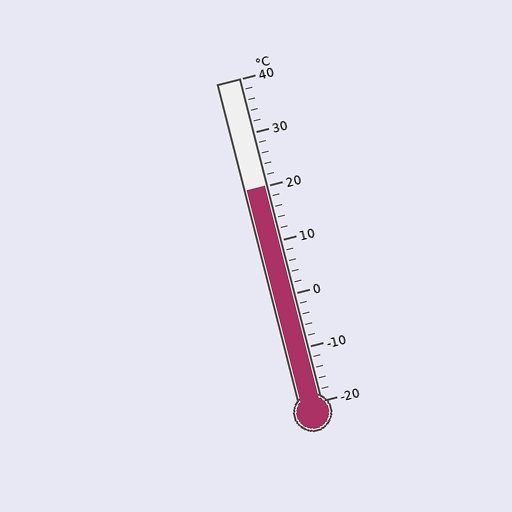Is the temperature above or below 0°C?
The temperature is above 0°C.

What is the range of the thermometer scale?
The thermometer scale ranges from -20°C to 40°C.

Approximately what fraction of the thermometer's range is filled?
The thermometer is filled to approximately 65% of its range.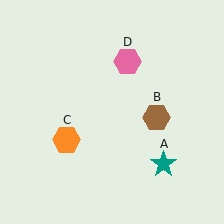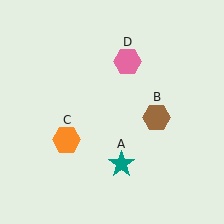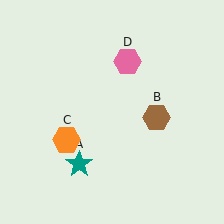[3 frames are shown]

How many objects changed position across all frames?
1 object changed position: teal star (object A).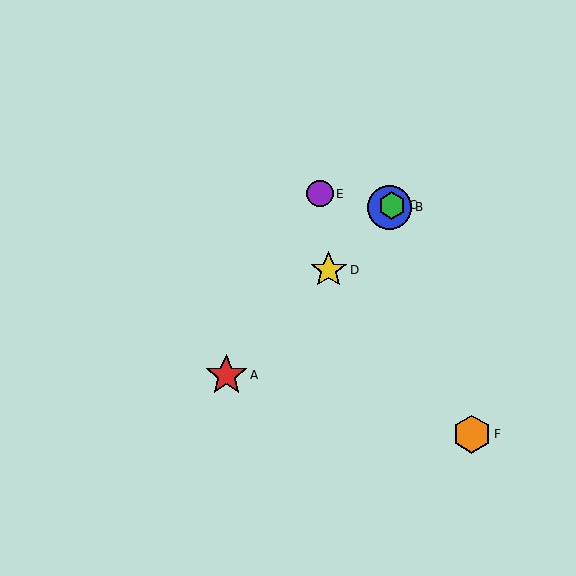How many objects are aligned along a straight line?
4 objects (A, B, C, D) are aligned along a straight line.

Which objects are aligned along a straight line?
Objects A, B, C, D are aligned along a straight line.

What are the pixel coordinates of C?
Object C is at (392, 205).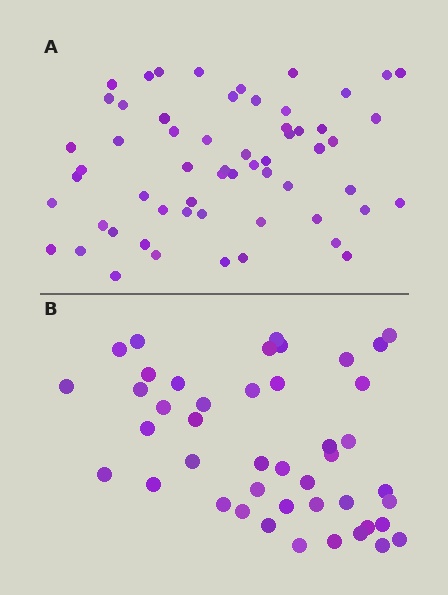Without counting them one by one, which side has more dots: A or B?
Region A (the top region) has more dots.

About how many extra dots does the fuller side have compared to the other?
Region A has approximately 15 more dots than region B.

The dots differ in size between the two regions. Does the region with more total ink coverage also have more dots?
No. Region B has more total ink coverage because its dots are larger, but region A actually contains more individual dots. Total area can be misleading — the number of items is what matters here.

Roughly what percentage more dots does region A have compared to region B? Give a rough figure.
About 35% more.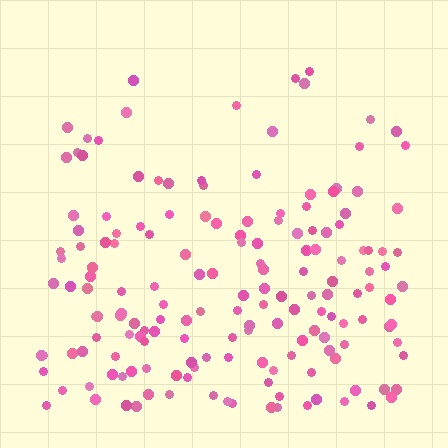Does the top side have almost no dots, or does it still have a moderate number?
Still a moderate number, just noticeably fewer than the bottom.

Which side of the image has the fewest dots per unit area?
The top.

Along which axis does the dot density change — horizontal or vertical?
Vertical.